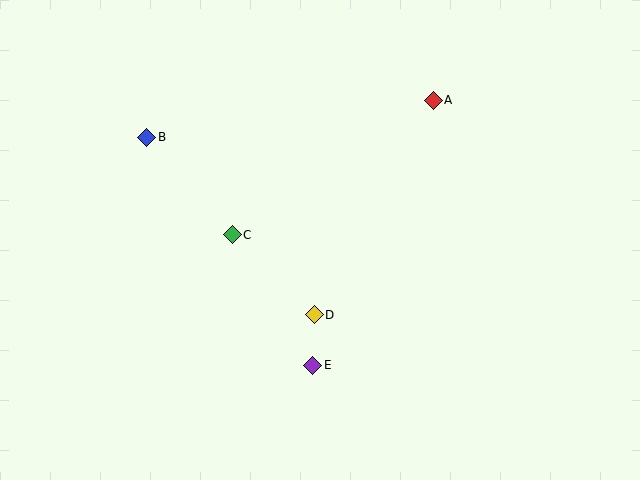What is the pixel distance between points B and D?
The distance between B and D is 244 pixels.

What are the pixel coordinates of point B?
Point B is at (147, 137).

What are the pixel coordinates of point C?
Point C is at (232, 235).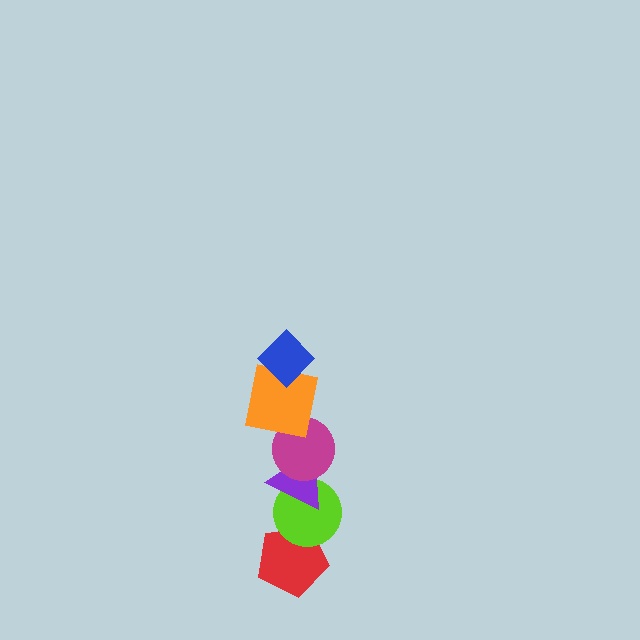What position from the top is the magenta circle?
The magenta circle is 3rd from the top.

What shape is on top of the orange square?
The blue diamond is on top of the orange square.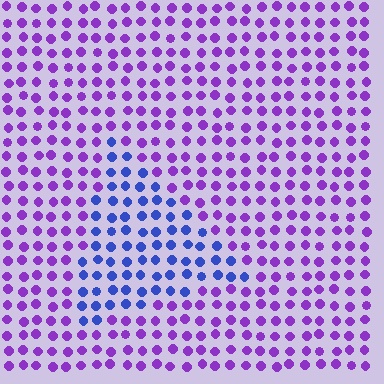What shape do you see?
I see a triangle.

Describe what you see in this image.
The image is filled with small purple elements in a uniform arrangement. A triangle-shaped region is visible where the elements are tinted to a slightly different hue, forming a subtle color boundary.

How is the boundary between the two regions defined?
The boundary is defined purely by a slight shift in hue (about 47 degrees). Spacing, size, and orientation are identical on both sides.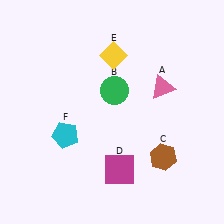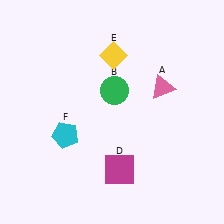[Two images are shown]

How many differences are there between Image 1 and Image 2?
There is 1 difference between the two images.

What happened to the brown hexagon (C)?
The brown hexagon (C) was removed in Image 2. It was in the bottom-right area of Image 1.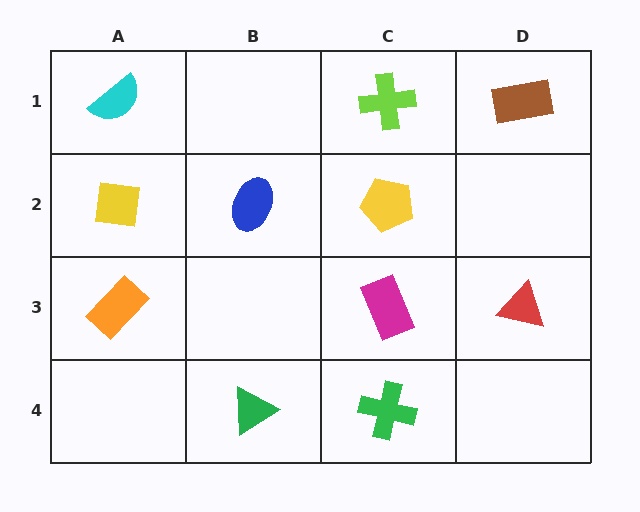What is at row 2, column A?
A yellow square.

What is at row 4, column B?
A green triangle.